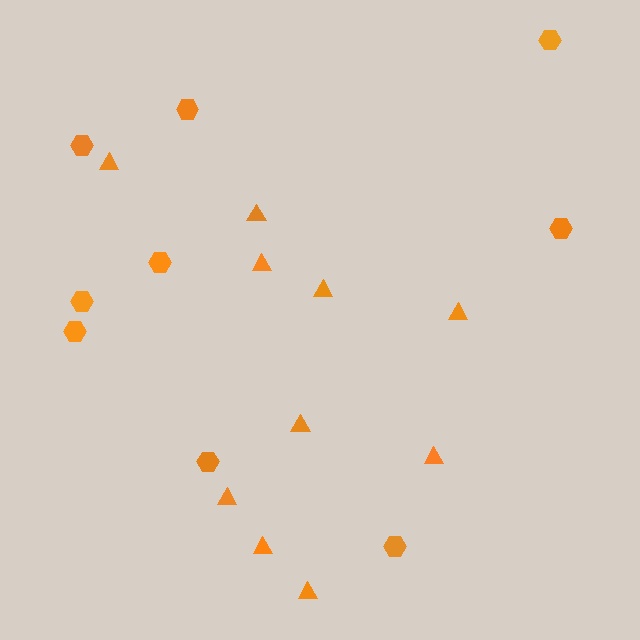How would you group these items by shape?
There are 2 groups: one group of hexagons (9) and one group of triangles (10).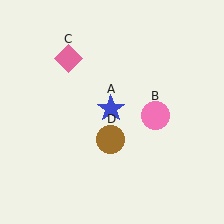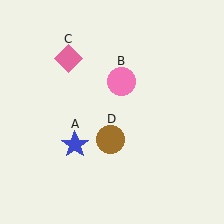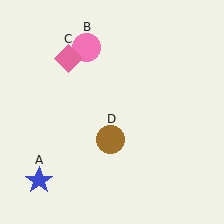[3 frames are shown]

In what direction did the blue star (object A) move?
The blue star (object A) moved down and to the left.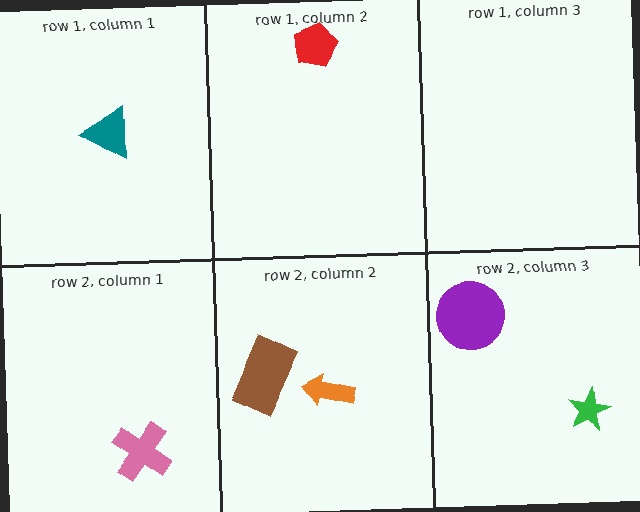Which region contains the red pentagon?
The row 1, column 2 region.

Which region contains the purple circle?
The row 2, column 3 region.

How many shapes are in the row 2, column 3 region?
2.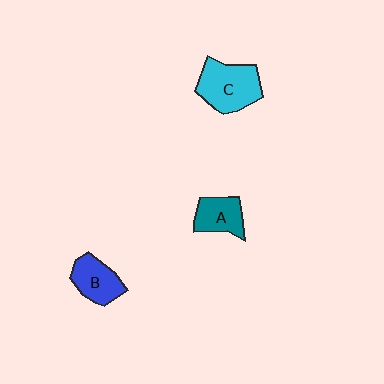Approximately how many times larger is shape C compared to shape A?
Approximately 1.6 times.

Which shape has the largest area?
Shape C (cyan).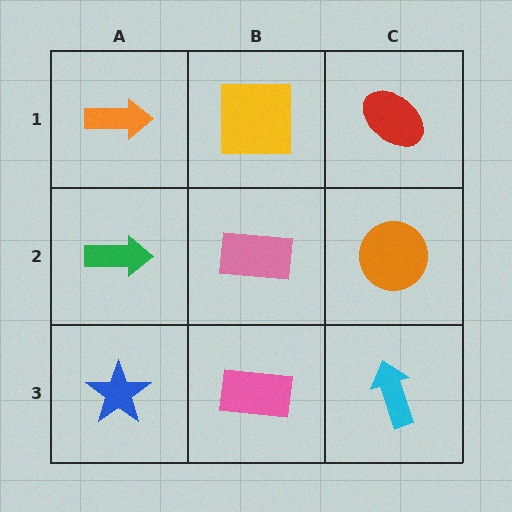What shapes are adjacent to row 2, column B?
A yellow square (row 1, column B), a pink rectangle (row 3, column B), a green arrow (row 2, column A), an orange circle (row 2, column C).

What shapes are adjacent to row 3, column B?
A pink rectangle (row 2, column B), a blue star (row 3, column A), a cyan arrow (row 3, column C).